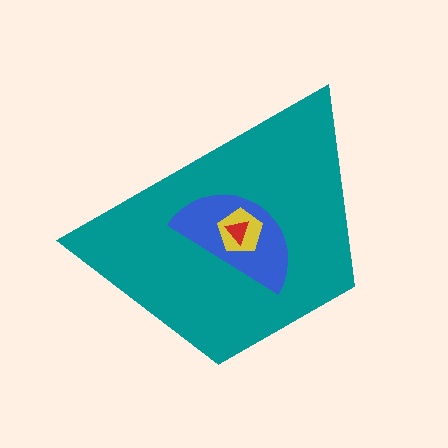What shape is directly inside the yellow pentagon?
The red triangle.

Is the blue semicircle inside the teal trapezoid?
Yes.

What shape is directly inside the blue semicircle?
The yellow pentagon.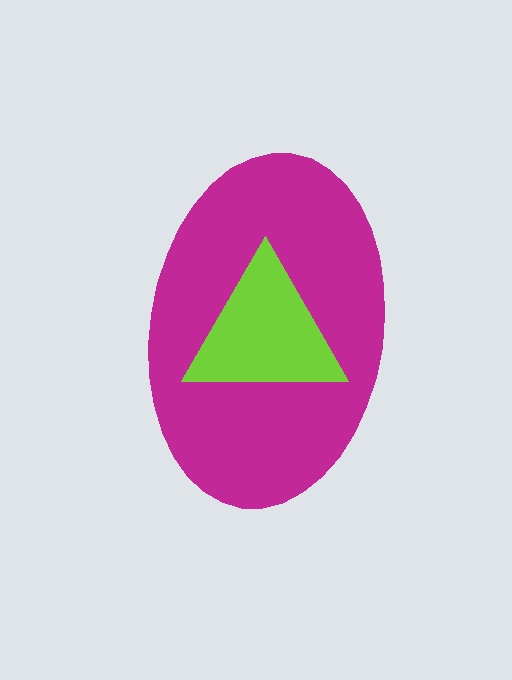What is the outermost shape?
The magenta ellipse.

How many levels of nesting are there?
2.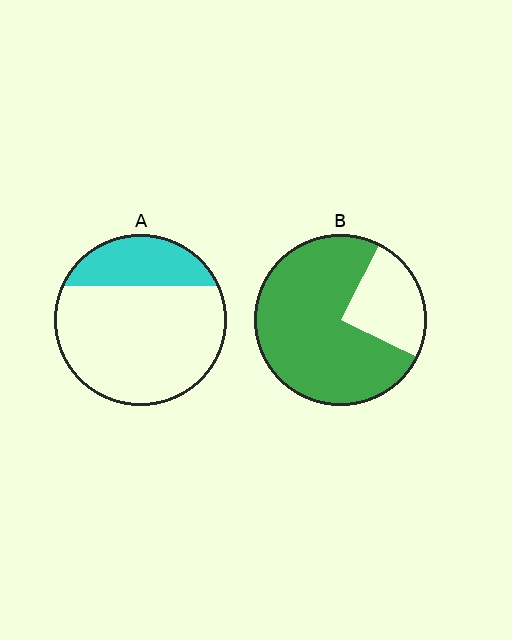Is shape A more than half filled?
No.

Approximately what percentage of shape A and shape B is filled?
A is approximately 25% and B is approximately 75%.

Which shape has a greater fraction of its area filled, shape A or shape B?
Shape B.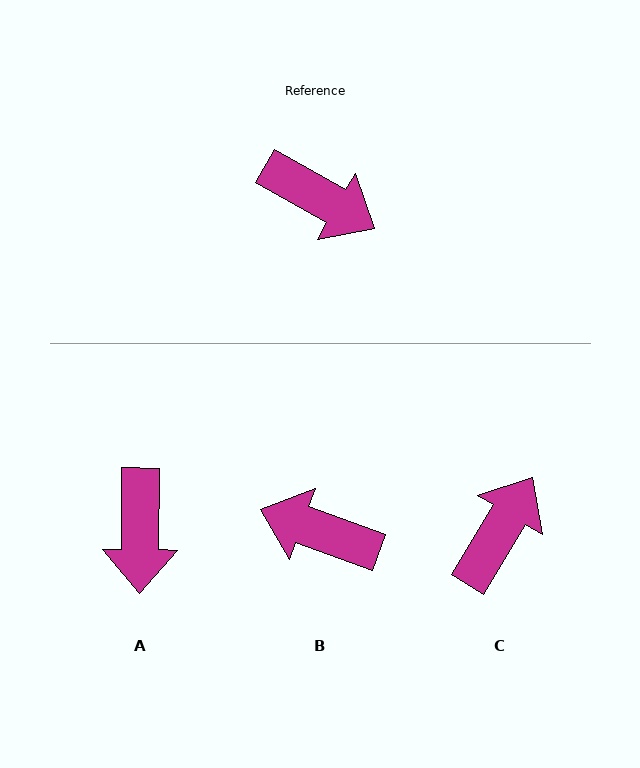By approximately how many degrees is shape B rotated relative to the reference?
Approximately 170 degrees clockwise.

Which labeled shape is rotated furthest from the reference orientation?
B, about 170 degrees away.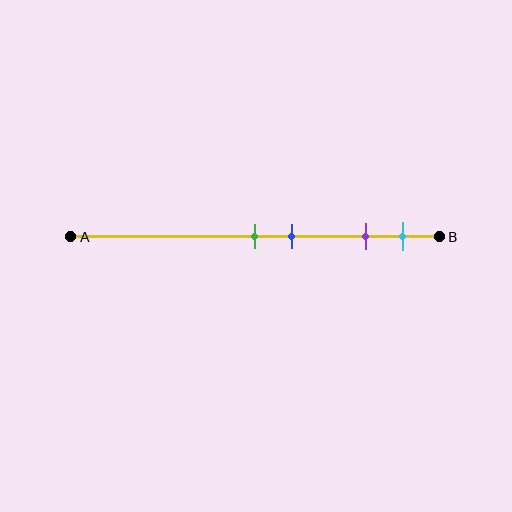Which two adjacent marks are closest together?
The green and blue marks are the closest adjacent pair.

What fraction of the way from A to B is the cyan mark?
The cyan mark is approximately 90% (0.9) of the way from A to B.